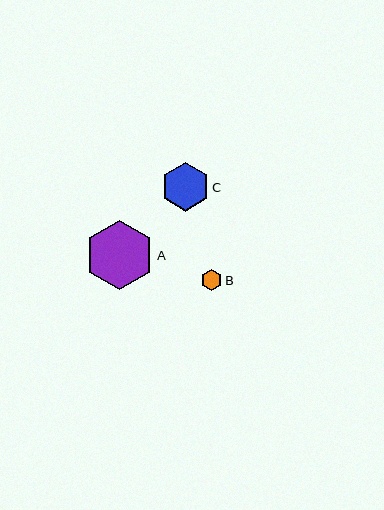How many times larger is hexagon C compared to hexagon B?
Hexagon C is approximately 2.4 times the size of hexagon B.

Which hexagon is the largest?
Hexagon A is the largest with a size of approximately 69 pixels.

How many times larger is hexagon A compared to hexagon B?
Hexagon A is approximately 3.4 times the size of hexagon B.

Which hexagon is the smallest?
Hexagon B is the smallest with a size of approximately 21 pixels.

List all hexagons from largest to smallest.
From largest to smallest: A, C, B.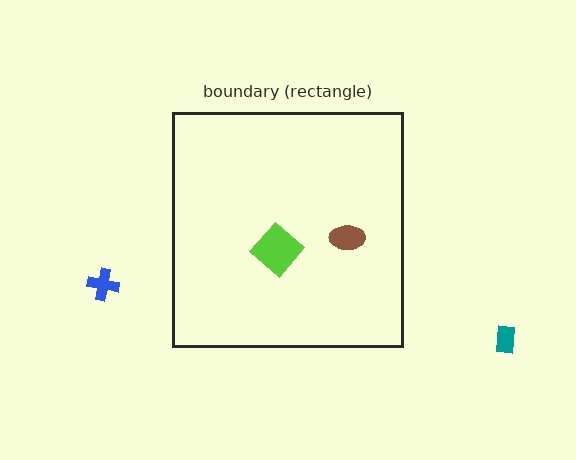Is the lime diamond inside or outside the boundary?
Inside.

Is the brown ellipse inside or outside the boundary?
Inside.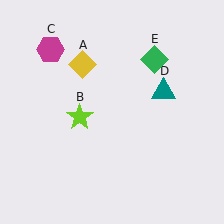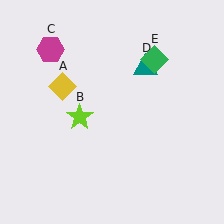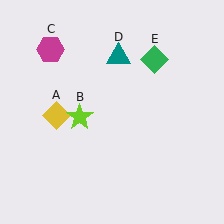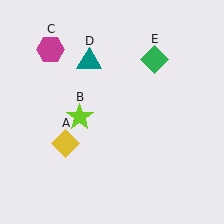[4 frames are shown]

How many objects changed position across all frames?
2 objects changed position: yellow diamond (object A), teal triangle (object D).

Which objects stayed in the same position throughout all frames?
Lime star (object B) and magenta hexagon (object C) and green diamond (object E) remained stationary.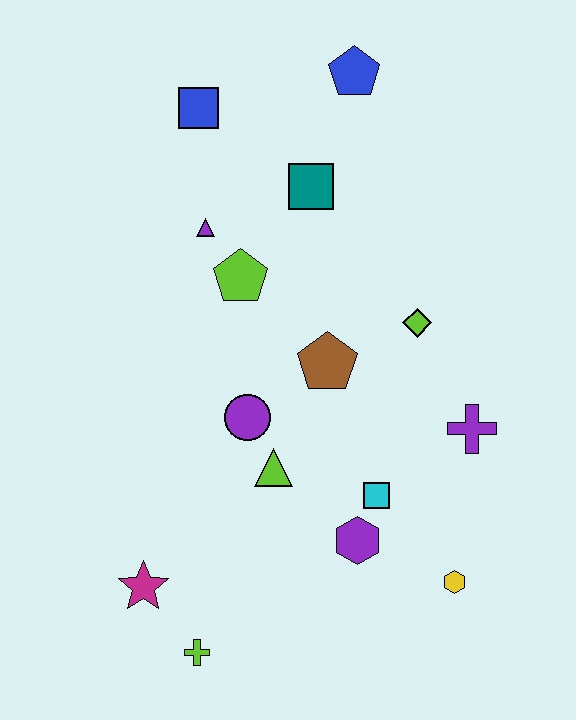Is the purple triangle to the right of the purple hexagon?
No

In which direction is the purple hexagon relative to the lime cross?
The purple hexagon is to the right of the lime cross.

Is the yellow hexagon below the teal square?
Yes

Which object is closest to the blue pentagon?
The teal square is closest to the blue pentagon.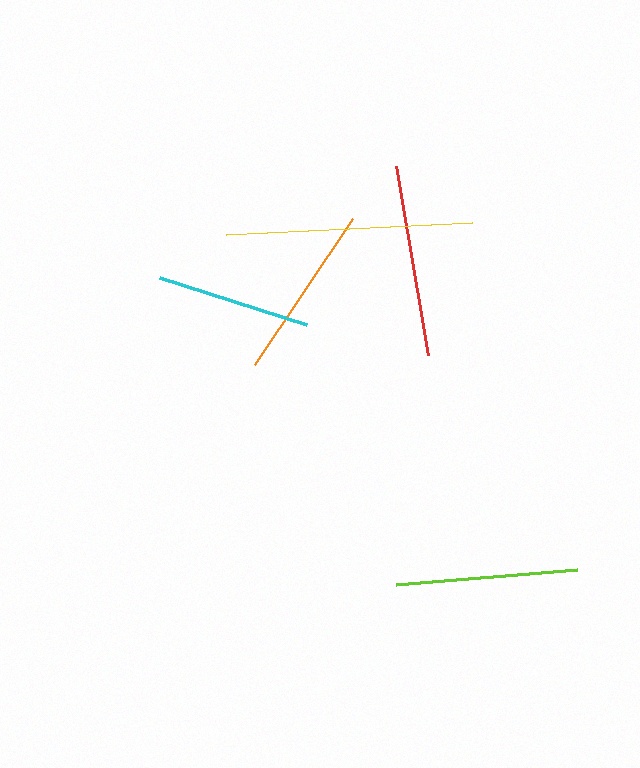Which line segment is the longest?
The yellow line is the longest at approximately 246 pixels.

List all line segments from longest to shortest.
From longest to shortest: yellow, red, lime, orange, cyan.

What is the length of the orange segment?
The orange segment is approximately 176 pixels long.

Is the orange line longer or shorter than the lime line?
The lime line is longer than the orange line.